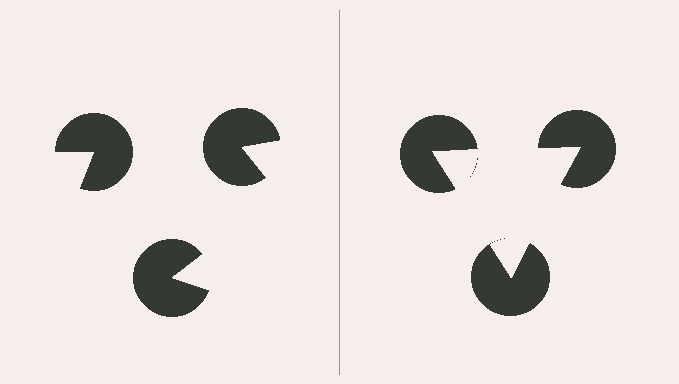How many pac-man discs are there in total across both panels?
6 — 3 on each side.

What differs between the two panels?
The pac-man discs are positioned identically on both sides; only the wedge orientations differ. On the right they align to a triangle; on the left they are misaligned.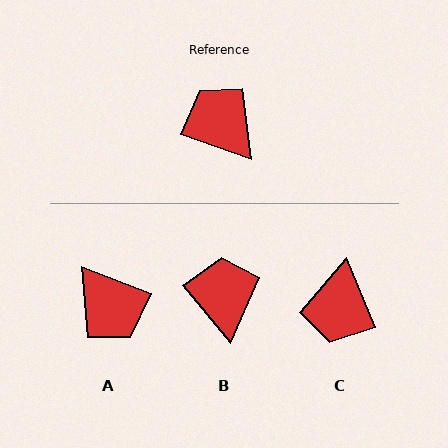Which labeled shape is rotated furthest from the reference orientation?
A, about 178 degrees away.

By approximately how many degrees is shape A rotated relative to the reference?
Approximately 178 degrees counter-clockwise.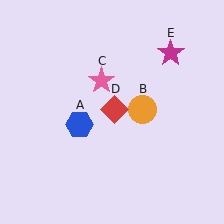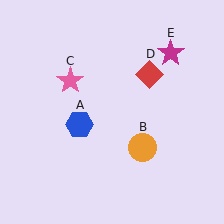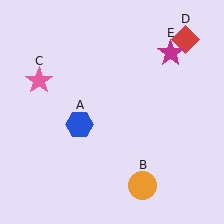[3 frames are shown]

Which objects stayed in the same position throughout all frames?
Blue hexagon (object A) and magenta star (object E) remained stationary.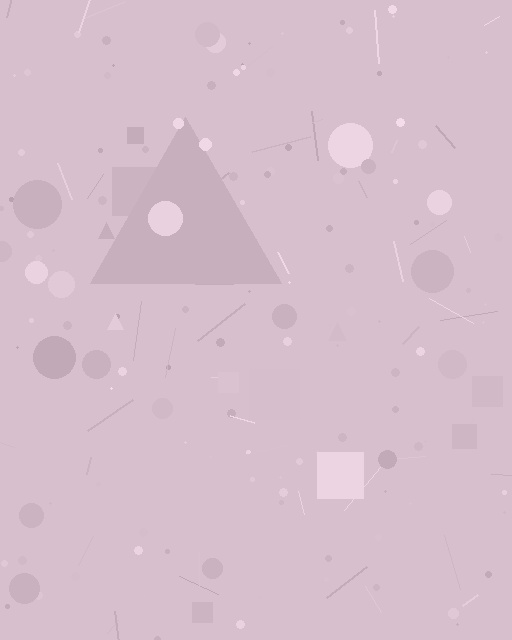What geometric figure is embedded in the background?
A triangle is embedded in the background.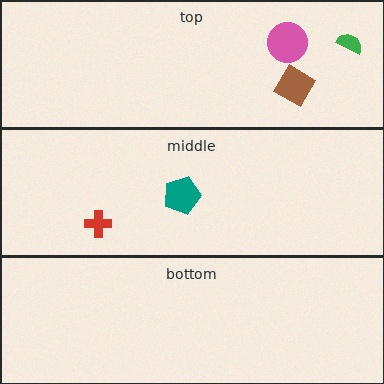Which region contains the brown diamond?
The top region.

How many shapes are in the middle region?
2.